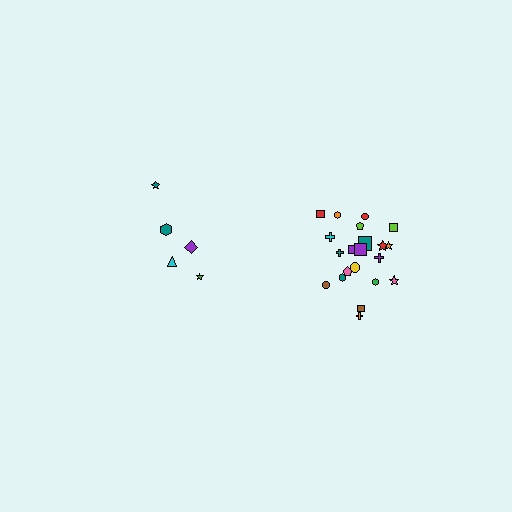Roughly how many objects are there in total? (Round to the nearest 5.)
Roughly 25 objects in total.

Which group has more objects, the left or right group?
The right group.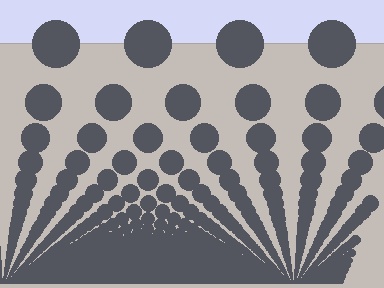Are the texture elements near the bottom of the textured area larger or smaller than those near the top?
Smaller. The gradient is inverted — elements near the bottom are smaller and denser.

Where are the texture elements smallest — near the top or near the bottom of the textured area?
Near the bottom.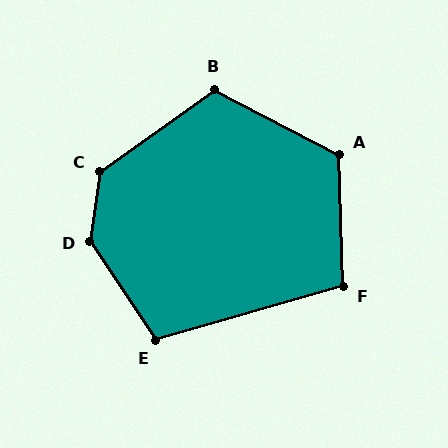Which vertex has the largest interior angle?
D, at approximately 139 degrees.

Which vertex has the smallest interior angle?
F, at approximately 104 degrees.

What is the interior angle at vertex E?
Approximately 107 degrees (obtuse).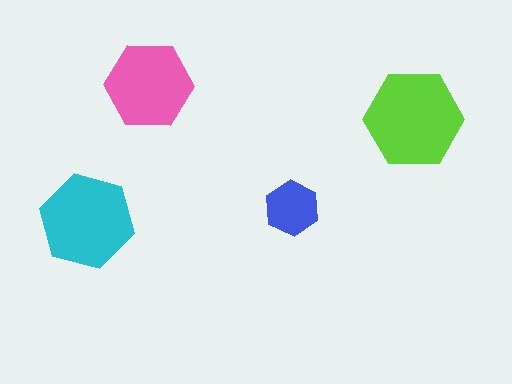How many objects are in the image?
There are 4 objects in the image.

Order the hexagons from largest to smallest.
the lime one, the cyan one, the pink one, the blue one.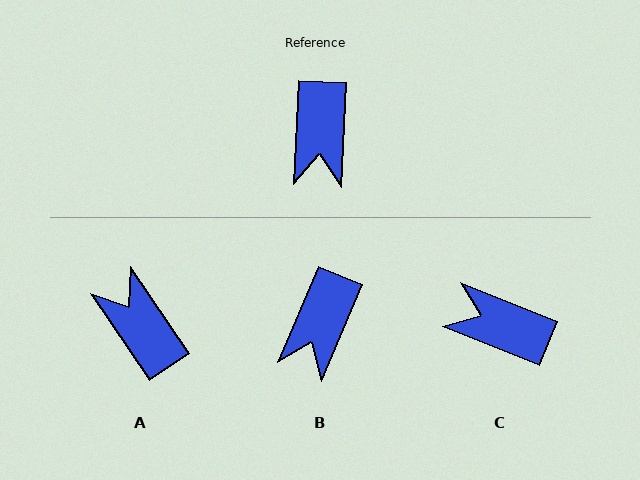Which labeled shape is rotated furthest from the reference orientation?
A, about 143 degrees away.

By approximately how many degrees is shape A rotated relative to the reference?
Approximately 143 degrees clockwise.